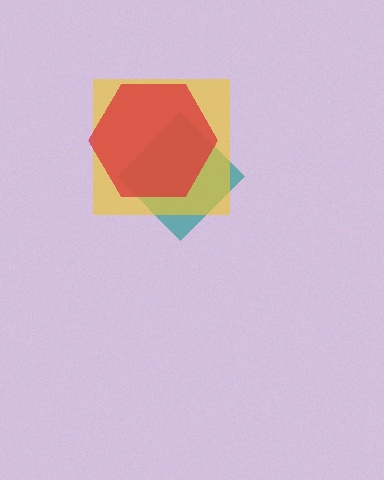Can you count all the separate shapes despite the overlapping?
Yes, there are 3 separate shapes.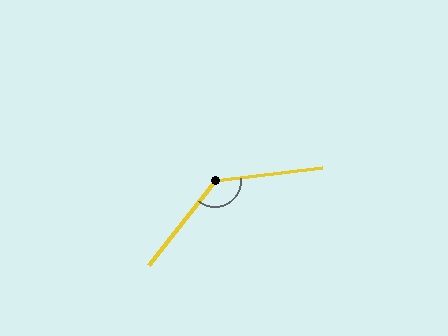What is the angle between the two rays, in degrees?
Approximately 135 degrees.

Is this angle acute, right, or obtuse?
It is obtuse.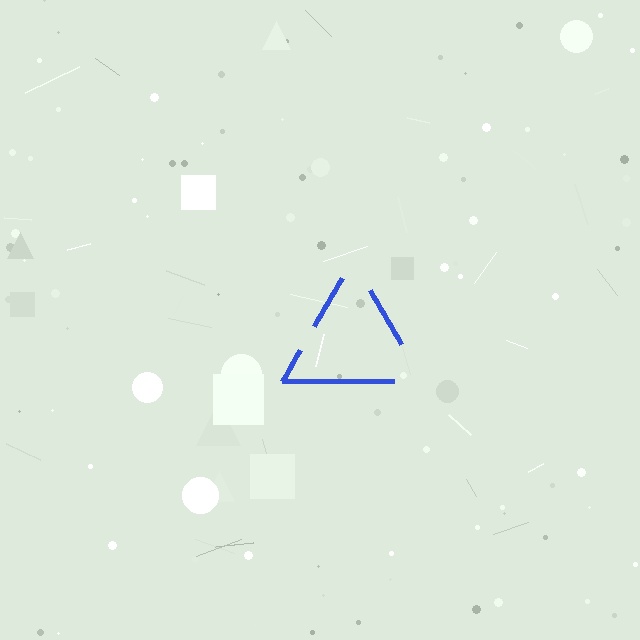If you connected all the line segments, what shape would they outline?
They would outline a triangle.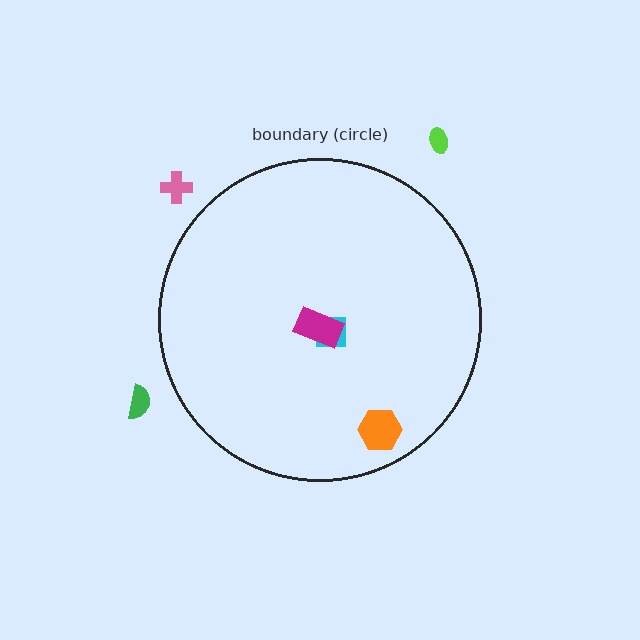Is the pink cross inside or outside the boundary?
Outside.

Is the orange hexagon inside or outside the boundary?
Inside.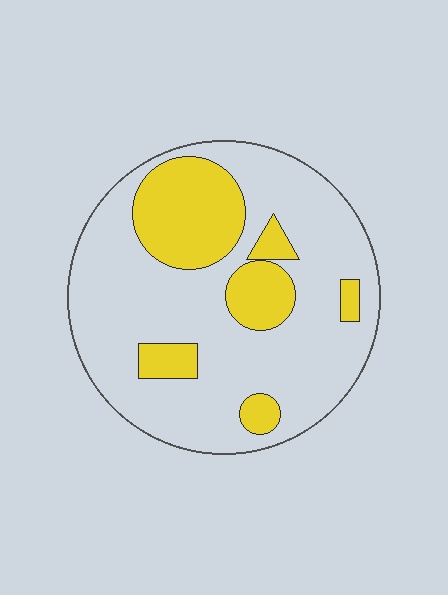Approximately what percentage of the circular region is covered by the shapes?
Approximately 25%.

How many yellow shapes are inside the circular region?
6.